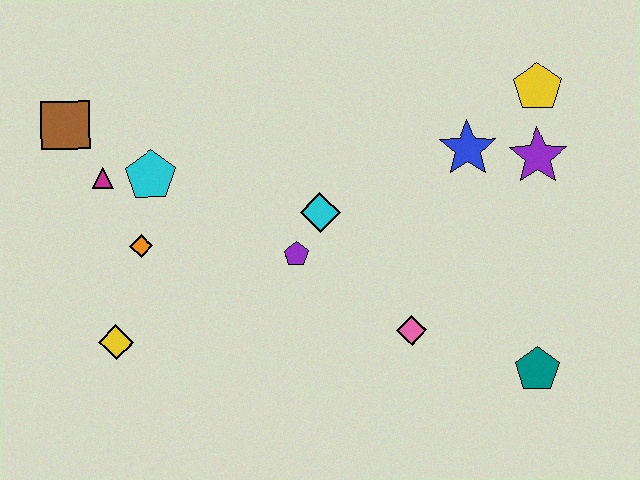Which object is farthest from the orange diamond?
The yellow pentagon is farthest from the orange diamond.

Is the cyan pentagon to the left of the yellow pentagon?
Yes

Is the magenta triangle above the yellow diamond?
Yes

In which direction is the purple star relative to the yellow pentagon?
The purple star is below the yellow pentagon.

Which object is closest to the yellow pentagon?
The purple star is closest to the yellow pentagon.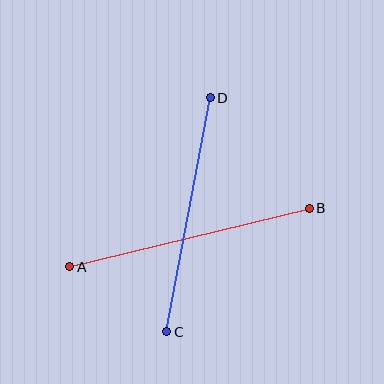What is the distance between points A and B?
The distance is approximately 247 pixels.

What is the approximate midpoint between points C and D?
The midpoint is at approximately (189, 215) pixels.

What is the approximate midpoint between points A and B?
The midpoint is at approximately (189, 238) pixels.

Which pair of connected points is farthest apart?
Points A and B are farthest apart.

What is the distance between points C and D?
The distance is approximately 238 pixels.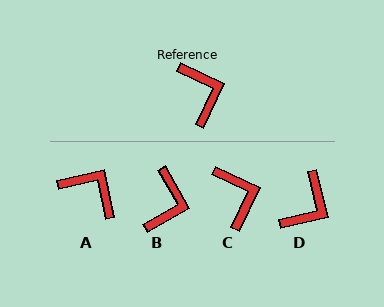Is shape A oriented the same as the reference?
No, it is off by about 38 degrees.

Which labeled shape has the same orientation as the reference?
C.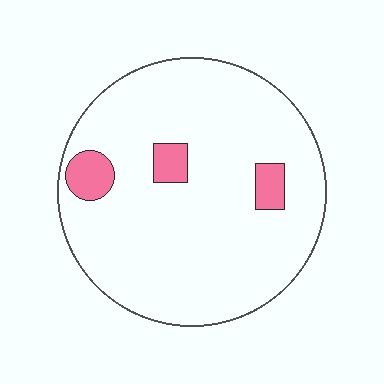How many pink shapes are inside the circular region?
3.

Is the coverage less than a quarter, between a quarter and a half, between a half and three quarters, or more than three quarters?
Less than a quarter.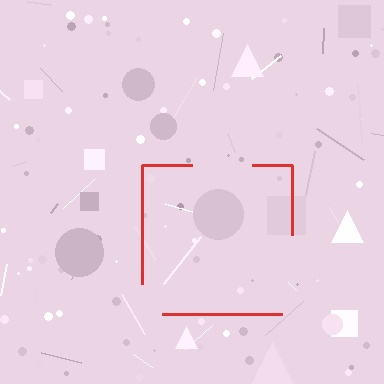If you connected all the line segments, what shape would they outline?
They would outline a square.